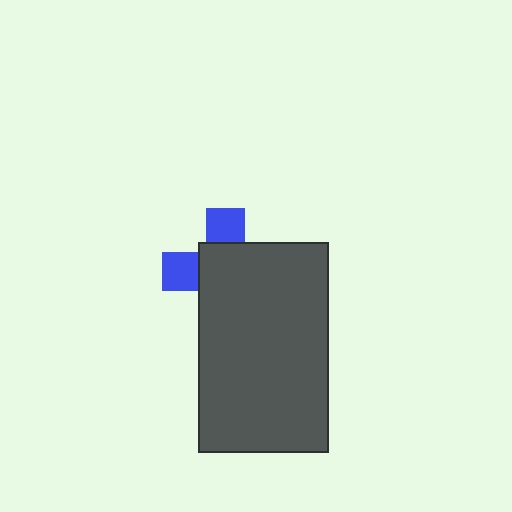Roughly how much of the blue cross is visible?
A small part of it is visible (roughly 32%).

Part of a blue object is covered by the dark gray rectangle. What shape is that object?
It is a cross.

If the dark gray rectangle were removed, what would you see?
You would see the complete blue cross.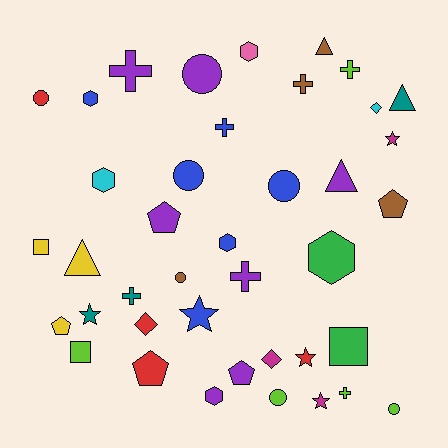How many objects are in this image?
There are 40 objects.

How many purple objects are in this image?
There are 7 purple objects.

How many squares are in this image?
There are 3 squares.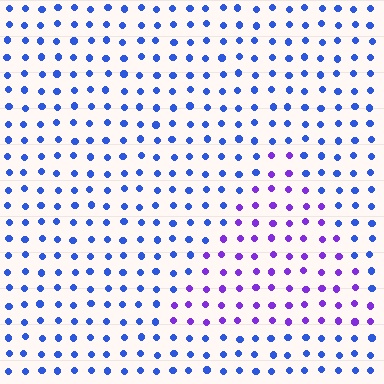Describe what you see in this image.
The image is filled with small blue elements in a uniform arrangement. A triangle-shaped region is visible where the elements are tinted to a slightly different hue, forming a subtle color boundary.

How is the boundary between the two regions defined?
The boundary is defined purely by a slight shift in hue (about 44 degrees). Spacing, size, and orientation are identical on both sides.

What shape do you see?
I see a triangle.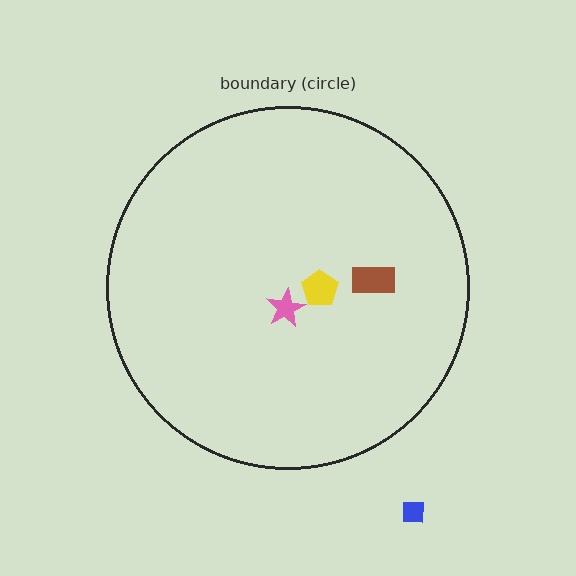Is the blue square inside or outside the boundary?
Outside.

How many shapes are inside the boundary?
3 inside, 1 outside.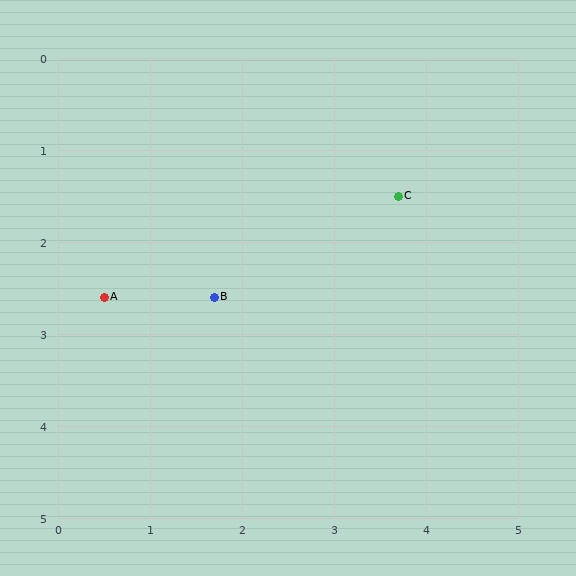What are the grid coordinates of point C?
Point C is at approximately (3.7, 1.5).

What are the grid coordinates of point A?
Point A is at approximately (0.5, 2.6).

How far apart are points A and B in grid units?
Points A and B are about 1.2 grid units apart.